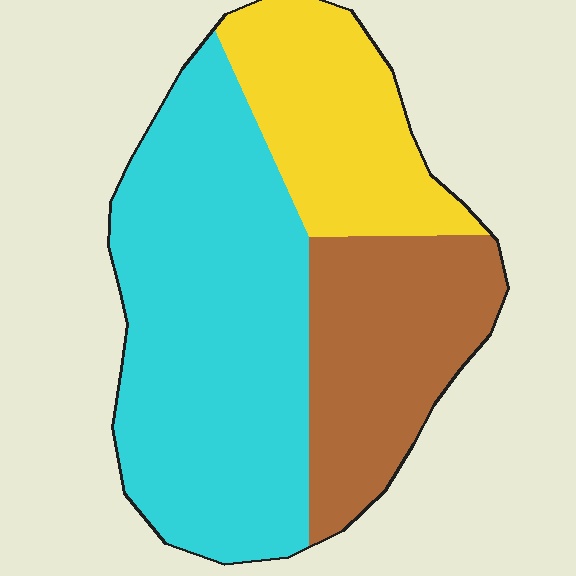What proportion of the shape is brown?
Brown takes up about one quarter (1/4) of the shape.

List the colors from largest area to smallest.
From largest to smallest: cyan, brown, yellow.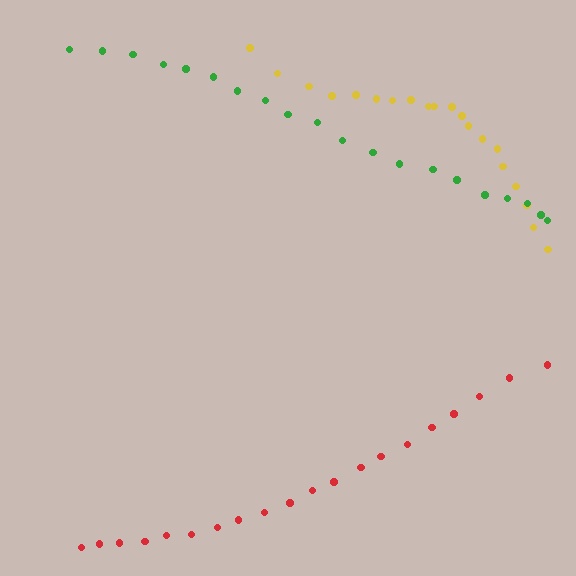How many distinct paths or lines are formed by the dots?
There are 3 distinct paths.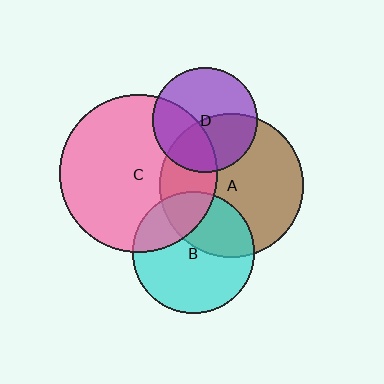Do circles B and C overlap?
Yes.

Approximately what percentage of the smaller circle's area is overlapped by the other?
Approximately 25%.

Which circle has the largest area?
Circle C (pink).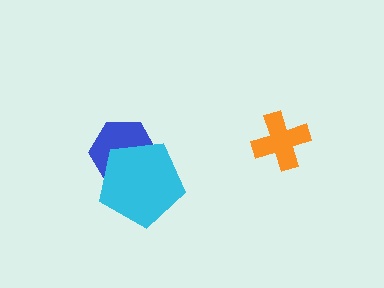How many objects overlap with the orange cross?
0 objects overlap with the orange cross.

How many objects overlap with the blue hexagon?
1 object overlaps with the blue hexagon.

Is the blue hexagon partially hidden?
Yes, it is partially covered by another shape.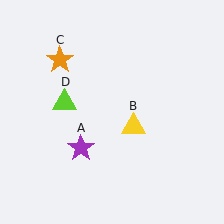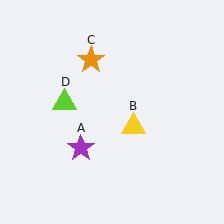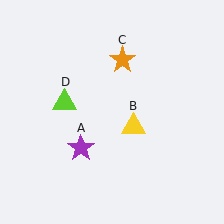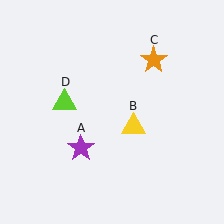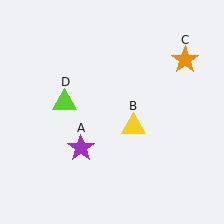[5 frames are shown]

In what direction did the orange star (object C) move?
The orange star (object C) moved right.